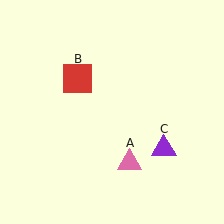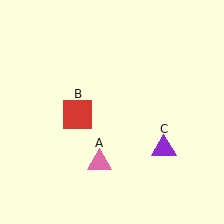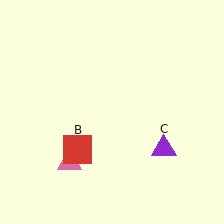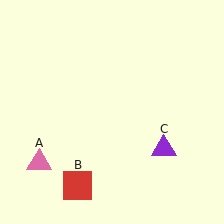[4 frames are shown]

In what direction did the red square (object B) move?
The red square (object B) moved down.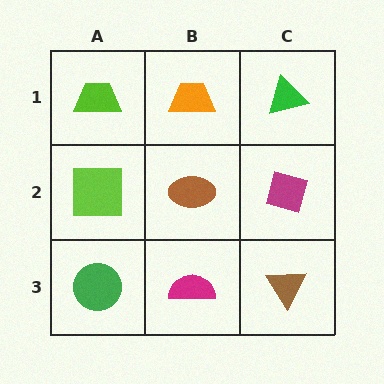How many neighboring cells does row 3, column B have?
3.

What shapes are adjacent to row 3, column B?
A brown ellipse (row 2, column B), a green circle (row 3, column A), a brown triangle (row 3, column C).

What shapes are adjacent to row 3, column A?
A lime square (row 2, column A), a magenta semicircle (row 3, column B).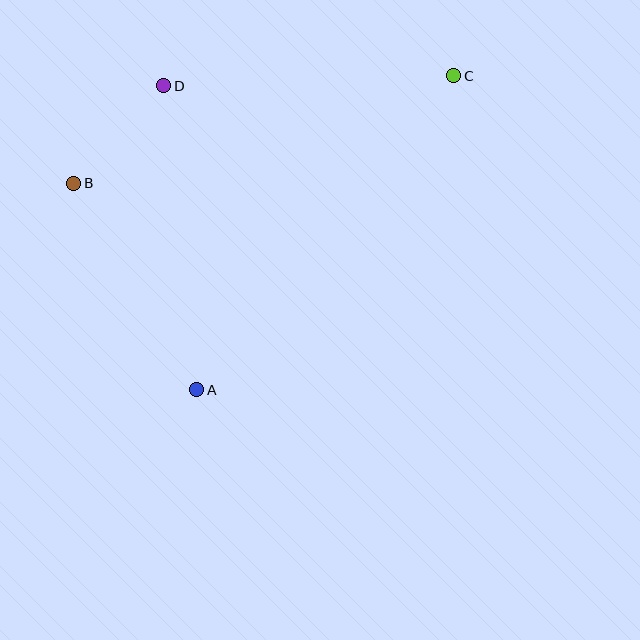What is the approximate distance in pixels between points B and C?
The distance between B and C is approximately 395 pixels.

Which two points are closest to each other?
Points B and D are closest to each other.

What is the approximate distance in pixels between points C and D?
The distance between C and D is approximately 290 pixels.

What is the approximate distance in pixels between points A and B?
The distance between A and B is approximately 240 pixels.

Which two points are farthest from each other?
Points A and C are farthest from each other.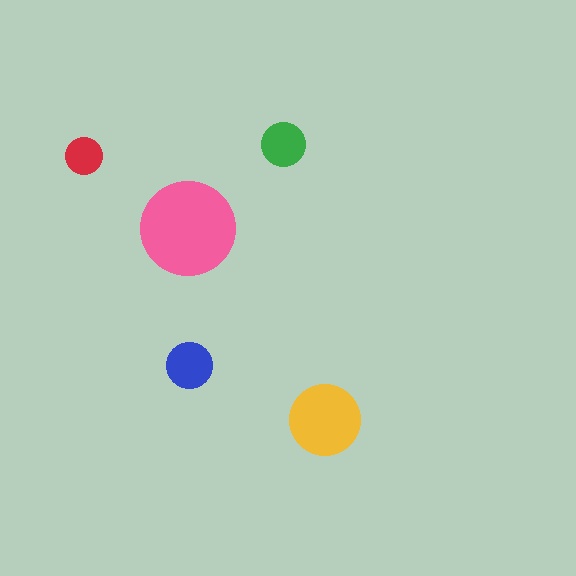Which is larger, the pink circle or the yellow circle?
The pink one.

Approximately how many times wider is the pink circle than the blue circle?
About 2 times wider.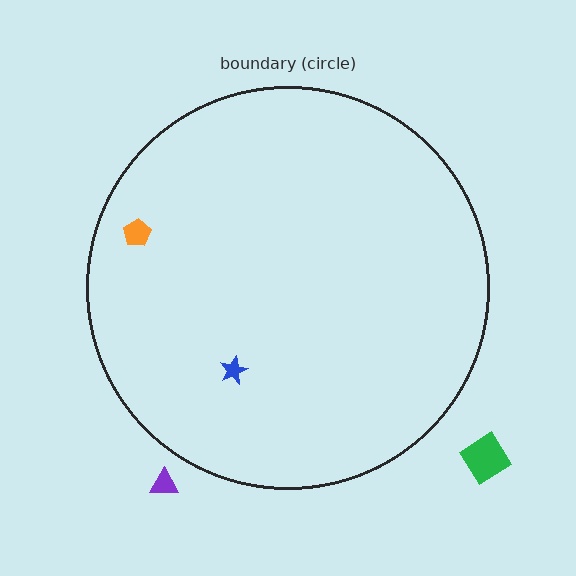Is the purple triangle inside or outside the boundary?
Outside.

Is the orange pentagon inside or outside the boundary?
Inside.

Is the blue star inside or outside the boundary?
Inside.